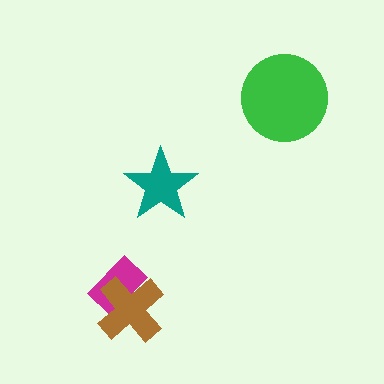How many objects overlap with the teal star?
0 objects overlap with the teal star.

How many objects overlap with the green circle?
0 objects overlap with the green circle.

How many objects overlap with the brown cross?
1 object overlaps with the brown cross.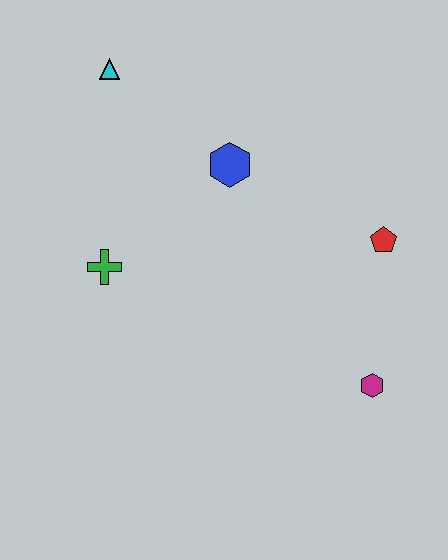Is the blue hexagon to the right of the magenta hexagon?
No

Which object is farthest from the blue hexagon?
The magenta hexagon is farthest from the blue hexagon.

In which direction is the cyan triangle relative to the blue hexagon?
The cyan triangle is to the left of the blue hexagon.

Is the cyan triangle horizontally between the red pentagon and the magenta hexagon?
No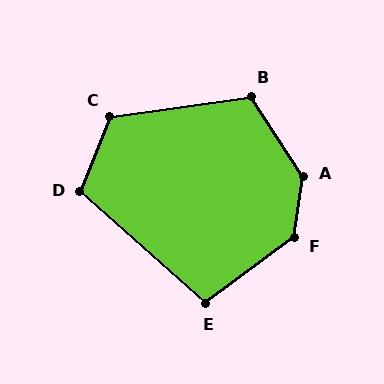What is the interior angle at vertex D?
Approximately 110 degrees (obtuse).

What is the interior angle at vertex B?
Approximately 115 degrees (obtuse).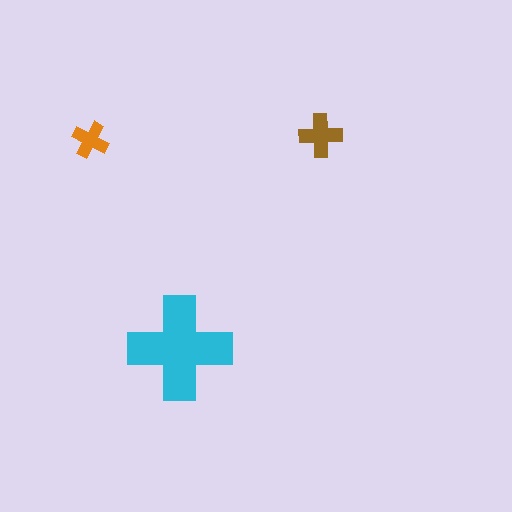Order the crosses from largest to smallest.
the cyan one, the brown one, the orange one.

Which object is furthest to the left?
The orange cross is leftmost.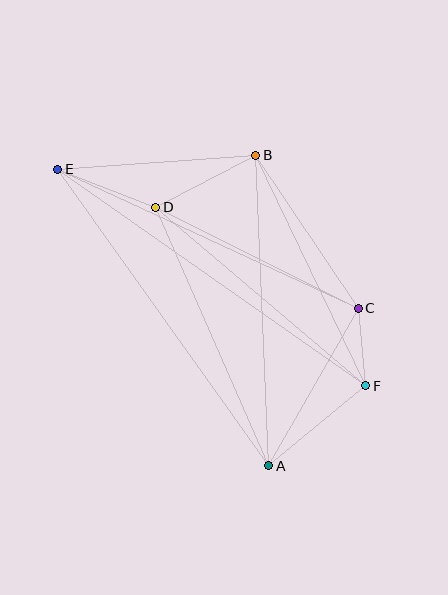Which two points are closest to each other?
Points C and F are closest to each other.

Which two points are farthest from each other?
Points E and F are farthest from each other.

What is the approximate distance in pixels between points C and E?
The distance between C and E is approximately 331 pixels.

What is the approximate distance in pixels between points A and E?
The distance between A and E is approximately 364 pixels.